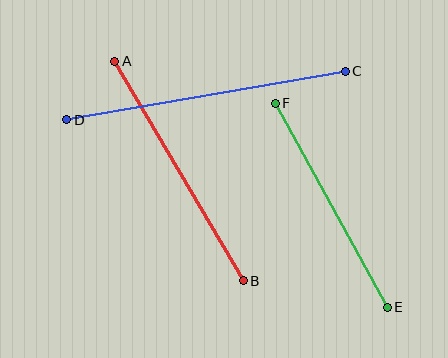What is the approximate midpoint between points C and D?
The midpoint is at approximately (206, 95) pixels.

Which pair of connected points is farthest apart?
Points C and D are farthest apart.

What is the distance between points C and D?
The distance is approximately 283 pixels.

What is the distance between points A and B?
The distance is approximately 254 pixels.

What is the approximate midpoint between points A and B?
The midpoint is at approximately (179, 171) pixels.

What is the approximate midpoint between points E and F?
The midpoint is at approximately (331, 205) pixels.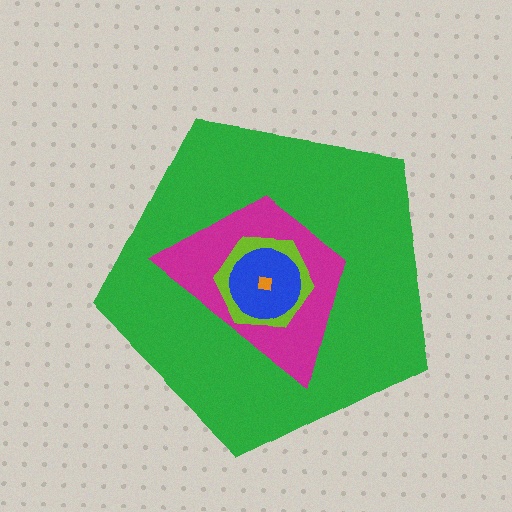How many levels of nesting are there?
5.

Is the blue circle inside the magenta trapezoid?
Yes.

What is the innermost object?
The orange square.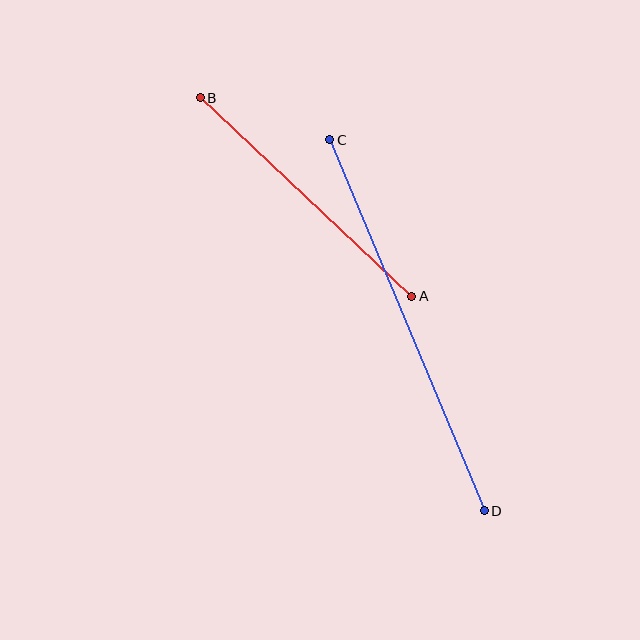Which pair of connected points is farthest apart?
Points C and D are farthest apart.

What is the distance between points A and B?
The distance is approximately 290 pixels.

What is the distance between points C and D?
The distance is approximately 402 pixels.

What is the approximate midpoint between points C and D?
The midpoint is at approximately (407, 325) pixels.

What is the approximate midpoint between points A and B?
The midpoint is at approximately (306, 197) pixels.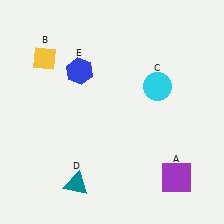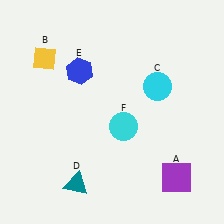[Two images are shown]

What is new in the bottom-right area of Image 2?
A cyan circle (F) was added in the bottom-right area of Image 2.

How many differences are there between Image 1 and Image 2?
There is 1 difference between the two images.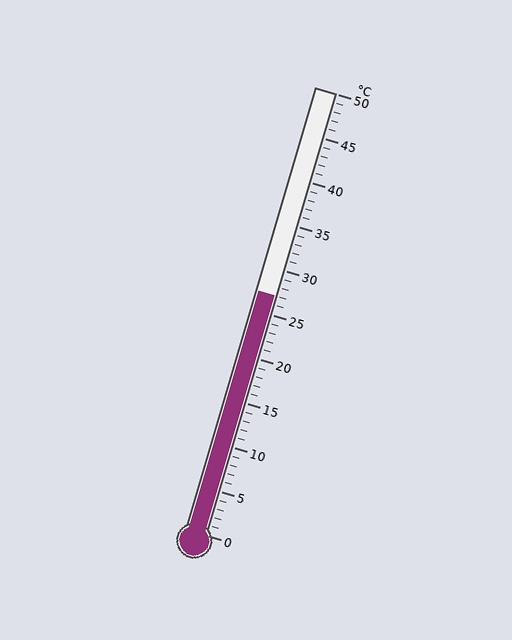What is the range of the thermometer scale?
The thermometer scale ranges from 0°C to 50°C.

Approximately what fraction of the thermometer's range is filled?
The thermometer is filled to approximately 55% of its range.